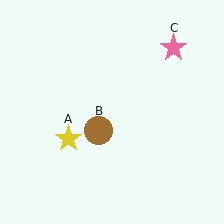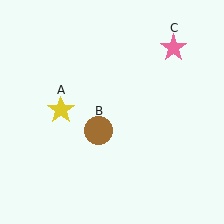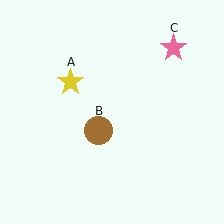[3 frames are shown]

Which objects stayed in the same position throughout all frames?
Brown circle (object B) and pink star (object C) remained stationary.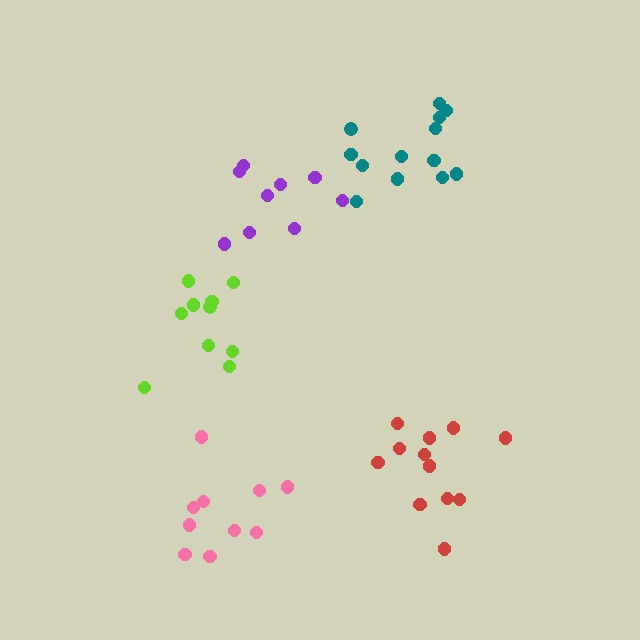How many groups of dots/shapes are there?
There are 5 groups.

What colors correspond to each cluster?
The clusters are colored: pink, teal, purple, red, lime.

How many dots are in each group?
Group 1: 10 dots, Group 2: 13 dots, Group 3: 9 dots, Group 4: 12 dots, Group 5: 10 dots (54 total).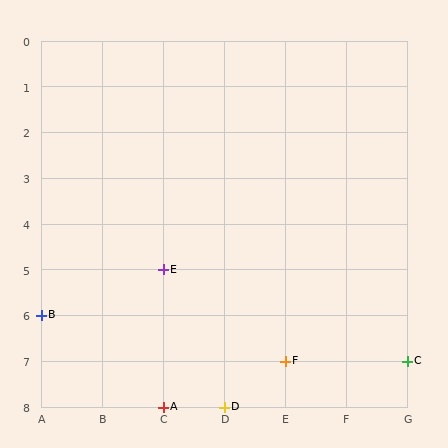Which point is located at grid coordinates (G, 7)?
Point C is at (G, 7).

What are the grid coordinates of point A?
Point A is at grid coordinates (C, 8).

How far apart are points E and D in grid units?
Points E and D are 1 column and 3 rows apart (about 3.2 grid units diagonally).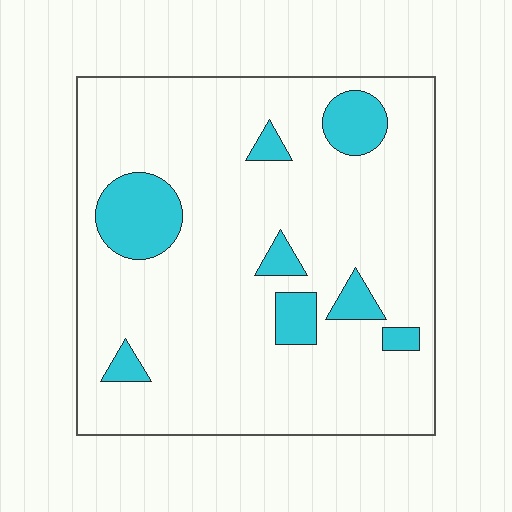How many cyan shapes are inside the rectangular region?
8.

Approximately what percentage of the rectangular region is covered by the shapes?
Approximately 15%.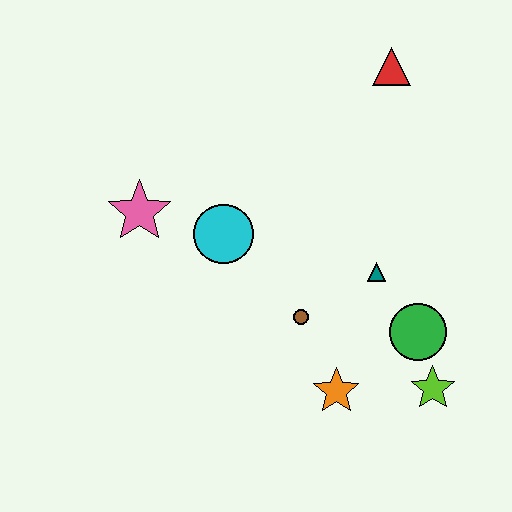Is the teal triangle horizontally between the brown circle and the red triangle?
Yes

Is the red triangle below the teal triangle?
No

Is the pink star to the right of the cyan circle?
No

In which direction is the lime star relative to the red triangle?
The lime star is below the red triangle.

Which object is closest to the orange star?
The brown circle is closest to the orange star.